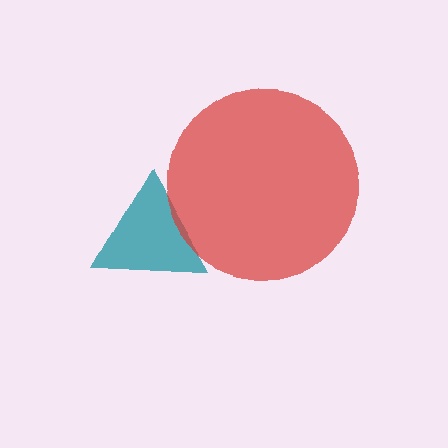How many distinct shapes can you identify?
There are 2 distinct shapes: a teal triangle, a red circle.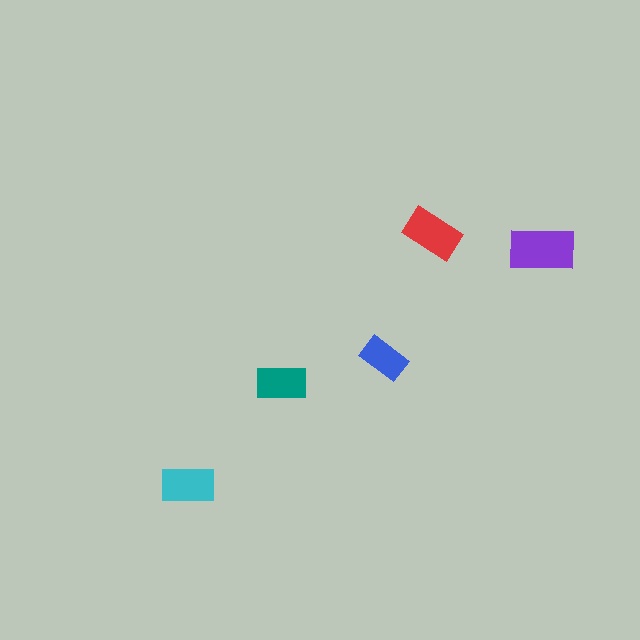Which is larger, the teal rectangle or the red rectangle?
The red one.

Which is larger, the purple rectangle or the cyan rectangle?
The purple one.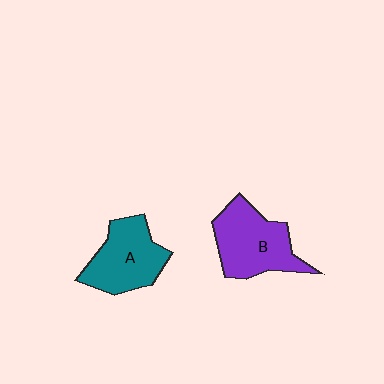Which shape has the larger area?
Shape B (purple).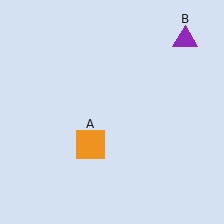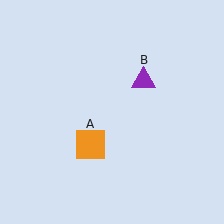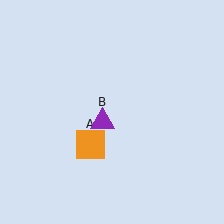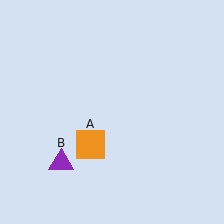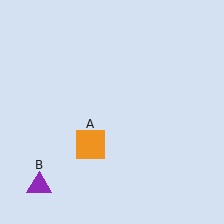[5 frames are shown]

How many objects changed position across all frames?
1 object changed position: purple triangle (object B).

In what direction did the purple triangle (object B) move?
The purple triangle (object B) moved down and to the left.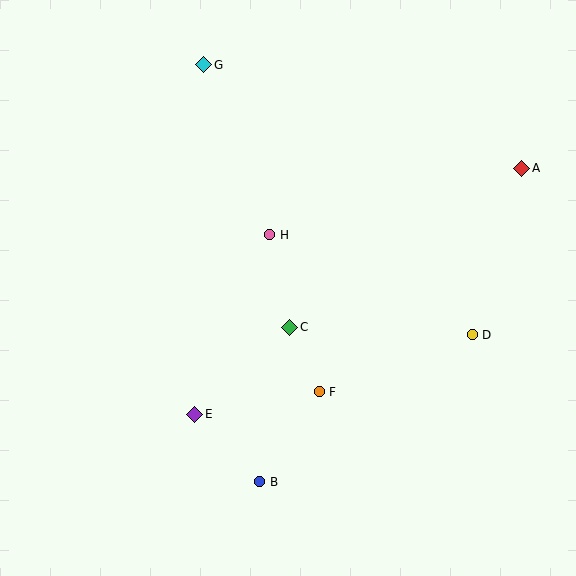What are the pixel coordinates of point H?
Point H is at (270, 235).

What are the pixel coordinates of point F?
Point F is at (319, 392).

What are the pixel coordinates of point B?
Point B is at (260, 482).